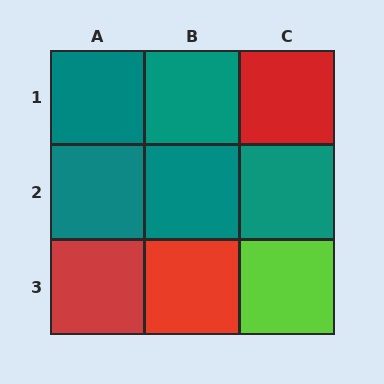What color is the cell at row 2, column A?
Teal.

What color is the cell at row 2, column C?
Teal.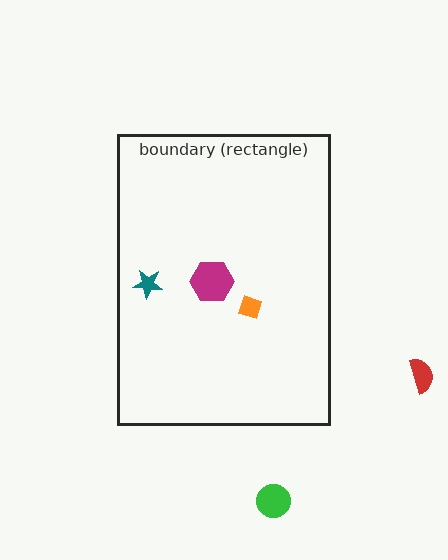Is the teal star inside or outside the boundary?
Inside.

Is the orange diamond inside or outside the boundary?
Inside.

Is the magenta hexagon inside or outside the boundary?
Inside.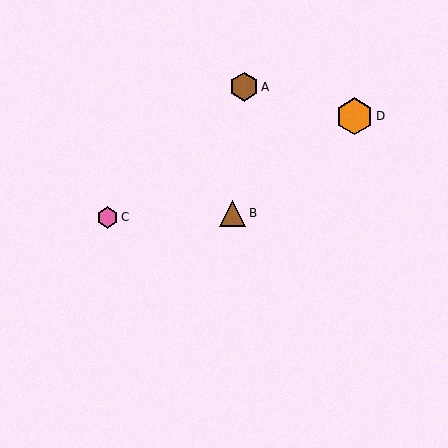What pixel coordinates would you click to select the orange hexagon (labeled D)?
Click at (355, 116) to select the orange hexagon D.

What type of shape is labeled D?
Shape D is an orange hexagon.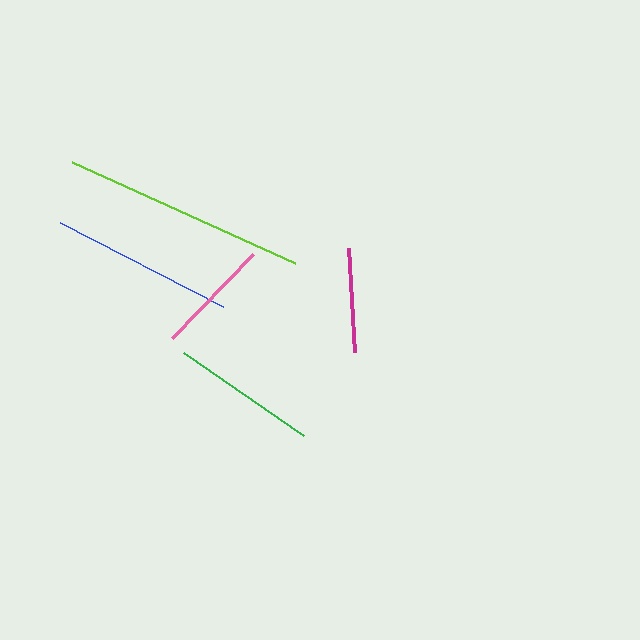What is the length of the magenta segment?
The magenta segment is approximately 104 pixels long.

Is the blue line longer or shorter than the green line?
The blue line is longer than the green line.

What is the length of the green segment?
The green segment is approximately 146 pixels long.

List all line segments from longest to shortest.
From longest to shortest: lime, blue, green, pink, magenta.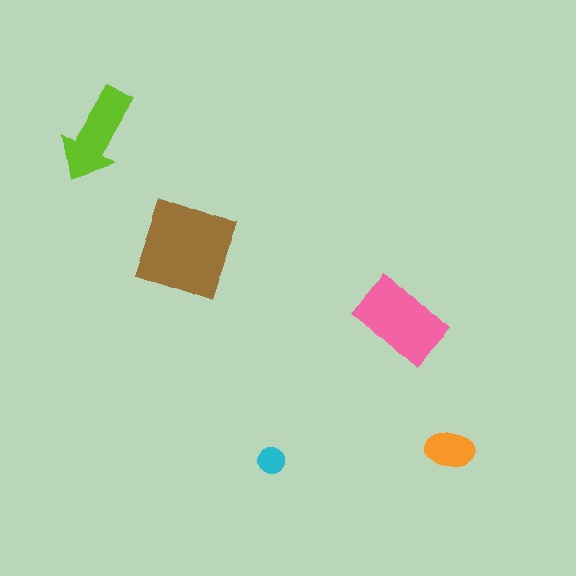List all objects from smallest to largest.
The cyan circle, the orange ellipse, the lime arrow, the pink rectangle, the brown square.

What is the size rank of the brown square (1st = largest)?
1st.